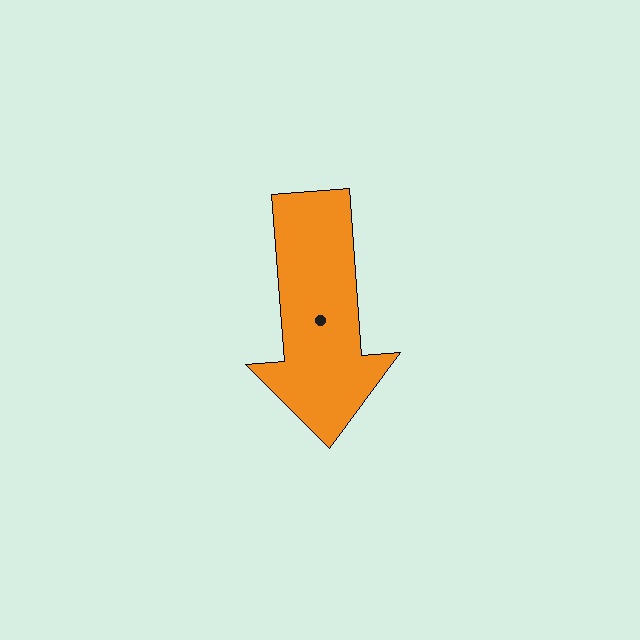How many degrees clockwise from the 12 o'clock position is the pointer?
Approximately 176 degrees.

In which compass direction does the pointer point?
South.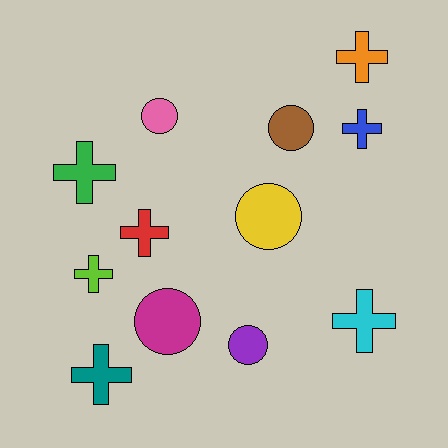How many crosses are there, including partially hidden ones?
There are 7 crosses.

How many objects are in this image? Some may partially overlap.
There are 12 objects.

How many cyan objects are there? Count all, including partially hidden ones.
There is 1 cyan object.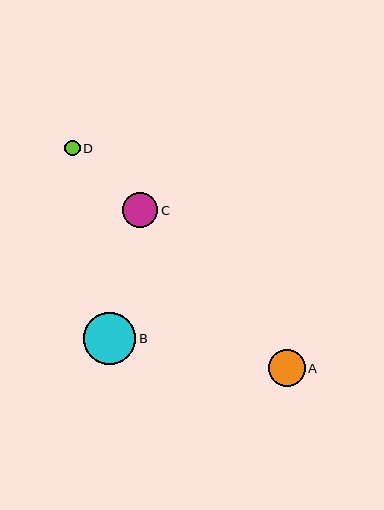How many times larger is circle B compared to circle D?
Circle B is approximately 3.4 times the size of circle D.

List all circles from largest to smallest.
From largest to smallest: B, A, C, D.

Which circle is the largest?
Circle B is the largest with a size of approximately 52 pixels.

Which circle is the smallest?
Circle D is the smallest with a size of approximately 15 pixels.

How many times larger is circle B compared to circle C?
Circle B is approximately 1.5 times the size of circle C.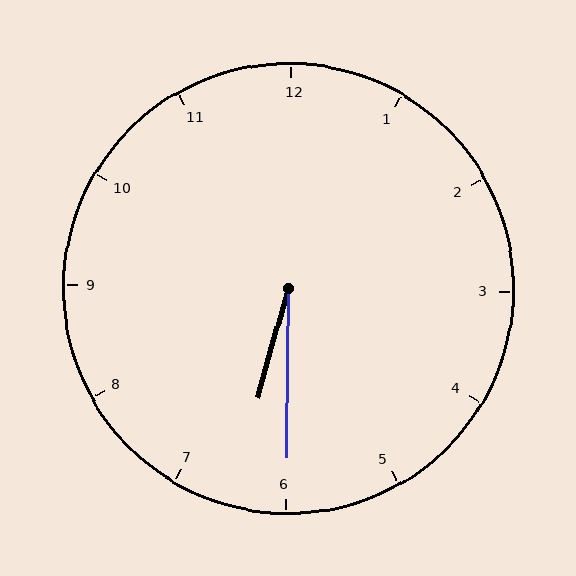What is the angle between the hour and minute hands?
Approximately 15 degrees.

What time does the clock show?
6:30.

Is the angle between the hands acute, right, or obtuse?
It is acute.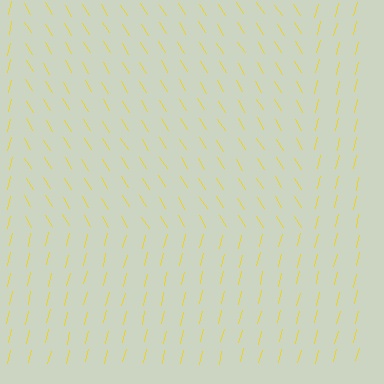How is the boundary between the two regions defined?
The boundary is defined purely by a change in line orientation (approximately 45 degrees difference). All lines are the same color and thickness.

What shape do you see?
I see a rectangle.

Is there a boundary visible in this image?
Yes, there is a texture boundary formed by a change in line orientation.